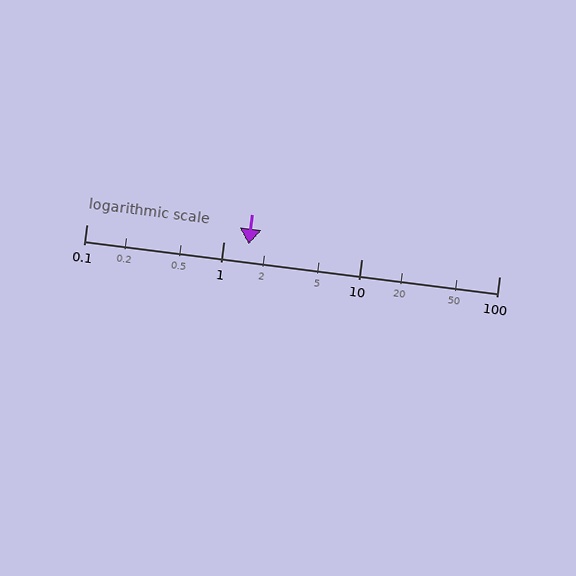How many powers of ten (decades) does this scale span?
The scale spans 3 decades, from 0.1 to 100.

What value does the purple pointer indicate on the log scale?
The pointer indicates approximately 1.5.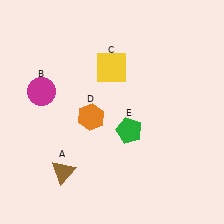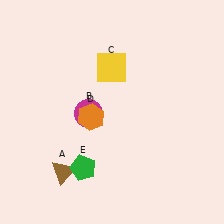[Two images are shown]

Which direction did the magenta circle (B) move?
The magenta circle (B) moved right.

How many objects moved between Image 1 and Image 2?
2 objects moved between the two images.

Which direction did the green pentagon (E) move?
The green pentagon (E) moved left.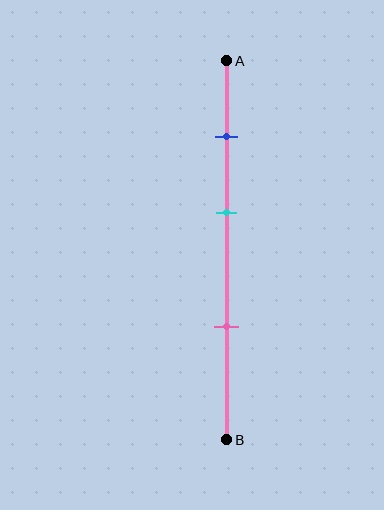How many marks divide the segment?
There are 3 marks dividing the segment.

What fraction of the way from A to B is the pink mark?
The pink mark is approximately 70% (0.7) of the way from A to B.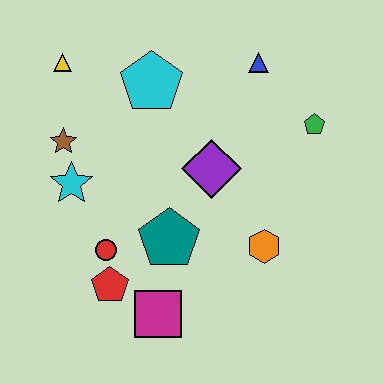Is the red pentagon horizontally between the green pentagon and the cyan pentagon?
No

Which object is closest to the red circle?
The red pentagon is closest to the red circle.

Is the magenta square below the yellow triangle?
Yes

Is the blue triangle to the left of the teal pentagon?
No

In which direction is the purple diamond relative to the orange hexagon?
The purple diamond is above the orange hexagon.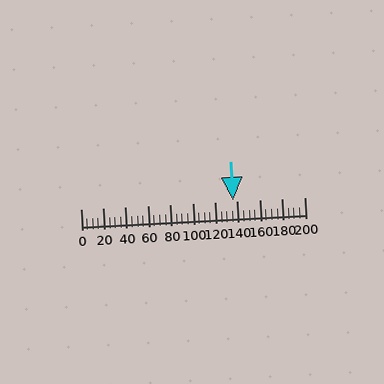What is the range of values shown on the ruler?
The ruler shows values from 0 to 200.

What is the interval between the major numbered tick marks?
The major tick marks are spaced 20 units apart.